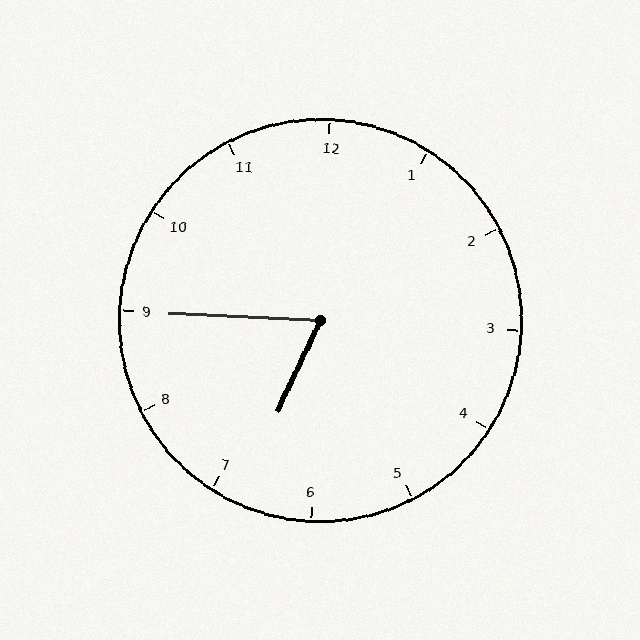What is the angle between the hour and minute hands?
Approximately 68 degrees.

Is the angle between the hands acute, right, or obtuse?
It is acute.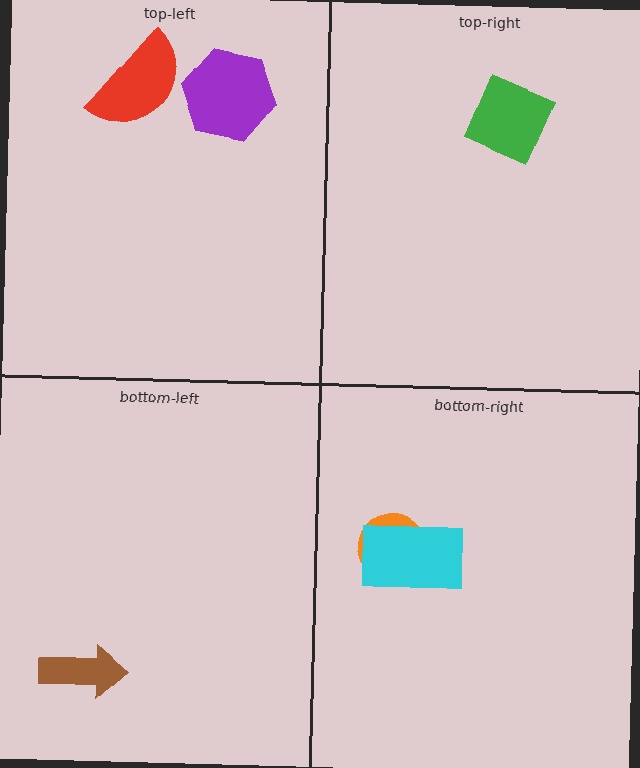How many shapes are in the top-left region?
2.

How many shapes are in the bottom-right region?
2.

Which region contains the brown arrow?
The bottom-left region.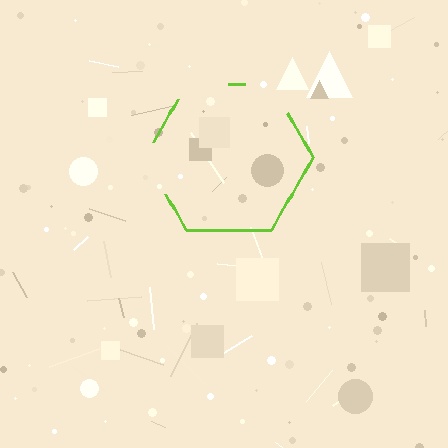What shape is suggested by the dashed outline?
The dashed outline suggests a hexagon.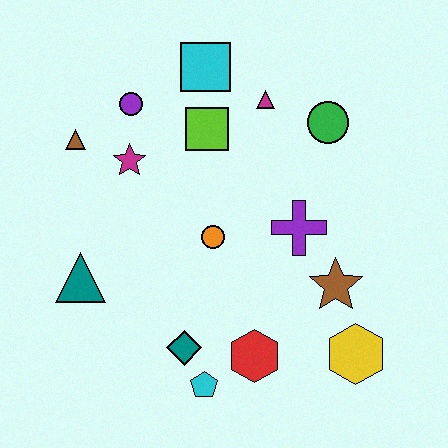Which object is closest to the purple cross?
The brown star is closest to the purple cross.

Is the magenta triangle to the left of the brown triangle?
No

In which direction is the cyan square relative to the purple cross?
The cyan square is above the purple cross.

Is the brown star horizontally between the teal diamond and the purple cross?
No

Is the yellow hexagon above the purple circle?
No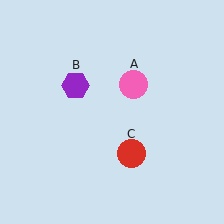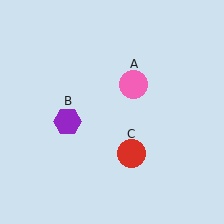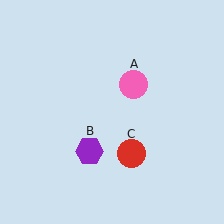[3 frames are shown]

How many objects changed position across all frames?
1 object changed position: purple hexagon (object B).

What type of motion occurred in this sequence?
The purple hexagon (object B) rotated counterclockwise around the center of the scene.